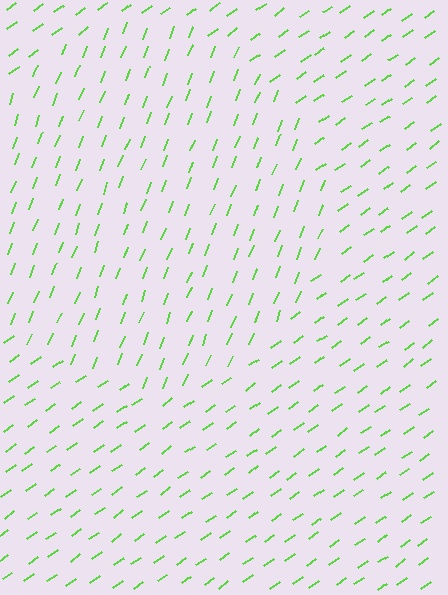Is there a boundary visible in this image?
Yes, there is a texture boundary formed by a change in line orientation.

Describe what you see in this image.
The image is filled with small lime line segments. A circle region in the image has lines oriented differently from the surrounding lines, creating a visible texture boundary.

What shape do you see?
I see a circle.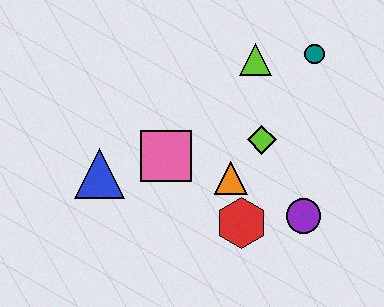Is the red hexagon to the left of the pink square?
No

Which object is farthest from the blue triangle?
The teal circle is farthest from the blue triangle.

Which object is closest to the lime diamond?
The orange triangle is closest to the lime diamond.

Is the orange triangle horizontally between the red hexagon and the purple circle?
No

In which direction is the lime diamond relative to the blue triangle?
The lime diamond is to the right of the blue triangle.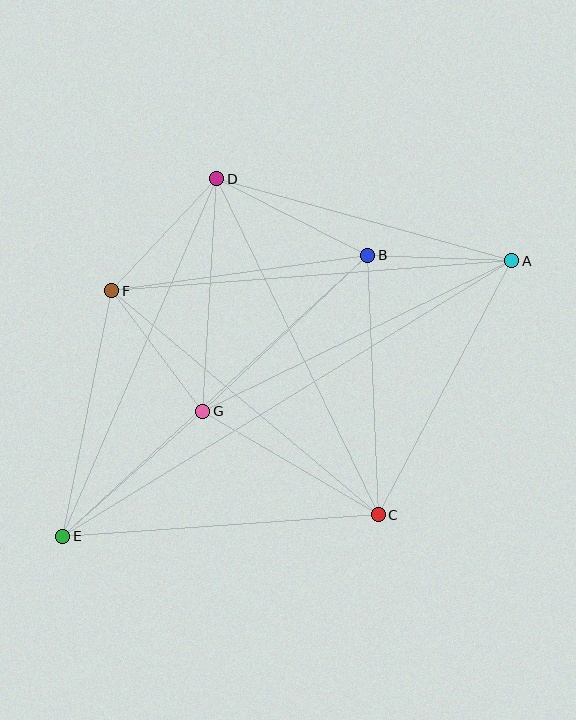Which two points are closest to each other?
Points A and B are closest to each other.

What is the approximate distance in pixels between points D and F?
The distance between D and F is approximately 153 pixels.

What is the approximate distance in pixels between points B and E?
The distance between B and E is approximately 415 pixels.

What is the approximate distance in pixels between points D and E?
The distance between D and E is approximately 389 pixels.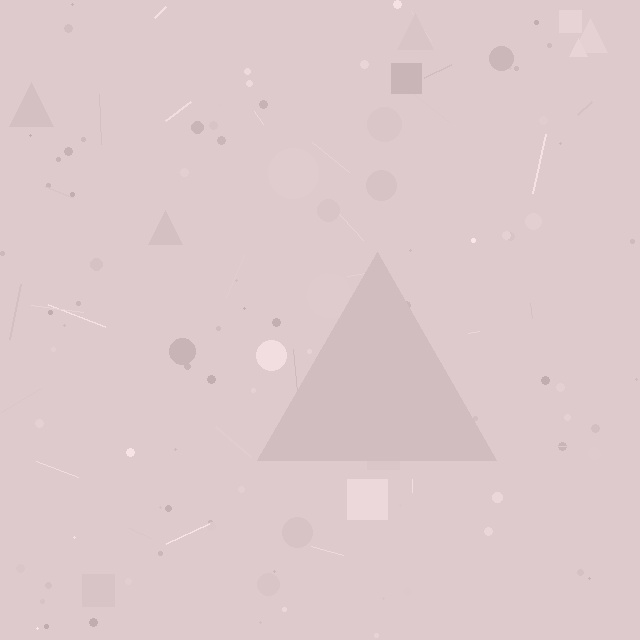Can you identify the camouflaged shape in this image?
The camouflaged shape is a triangle.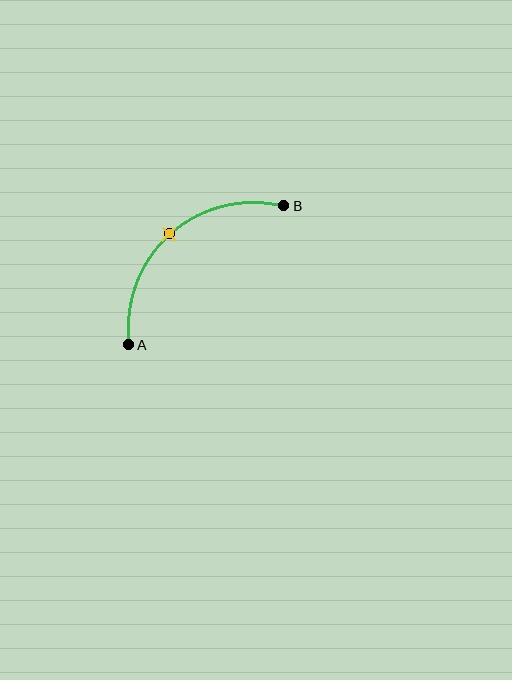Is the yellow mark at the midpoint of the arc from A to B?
Yes. The yellow mark lies on the arc at equal arc-length from both A and B — it is the arc midpoint.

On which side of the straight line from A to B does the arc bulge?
The arc bulges above and to the left of the straight line connecting A and B.